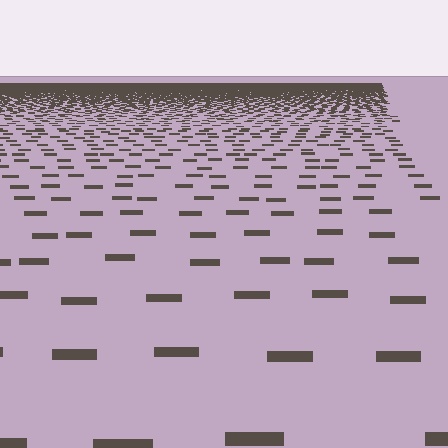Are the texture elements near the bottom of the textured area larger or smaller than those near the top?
Larger. Near the bottom, elements are closer to the viewer and appear at a bigger on-screen size.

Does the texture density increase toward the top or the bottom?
Density increases toward the top.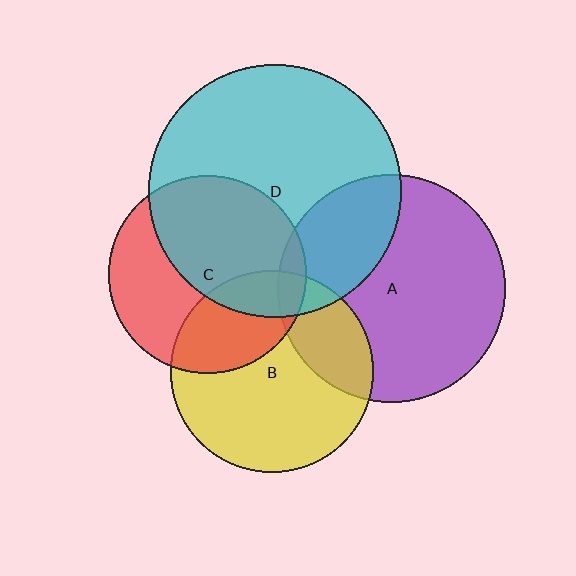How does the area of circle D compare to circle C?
Approximately 1.6 times.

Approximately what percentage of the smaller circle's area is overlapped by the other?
Approximately 55%.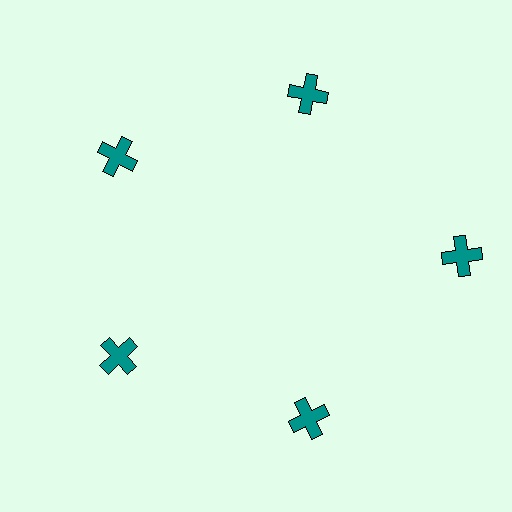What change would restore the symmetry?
The symmetry would be restored by moving it inward, back onto the ring so that all 5 crosses sit at equal angles and equal distance from the center.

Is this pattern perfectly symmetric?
No. The 5 teal crosses are arranged in a ring, but one element near the 3 o'clock position is pushed outward from the center, breaking the 5-fold rotational symmetry.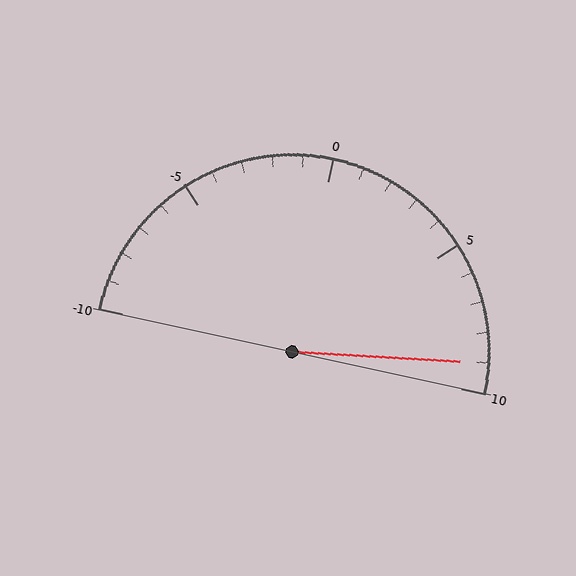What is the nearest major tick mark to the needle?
The nearest major tick mark is 10.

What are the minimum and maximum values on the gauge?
The gauge ranges from -10 to 10.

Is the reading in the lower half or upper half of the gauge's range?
The reading is in the upper half of the range (-10 to 10).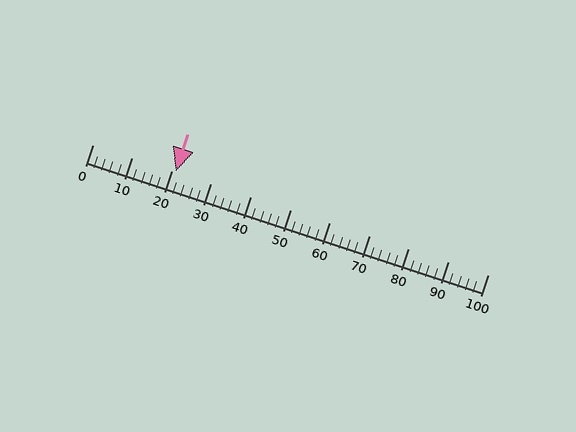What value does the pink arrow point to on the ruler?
The pink arrow points to approximately 21.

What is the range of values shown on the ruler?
The ruler shows values from 0 to 100.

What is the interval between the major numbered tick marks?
The major tick marks are spaced 10 units apart.